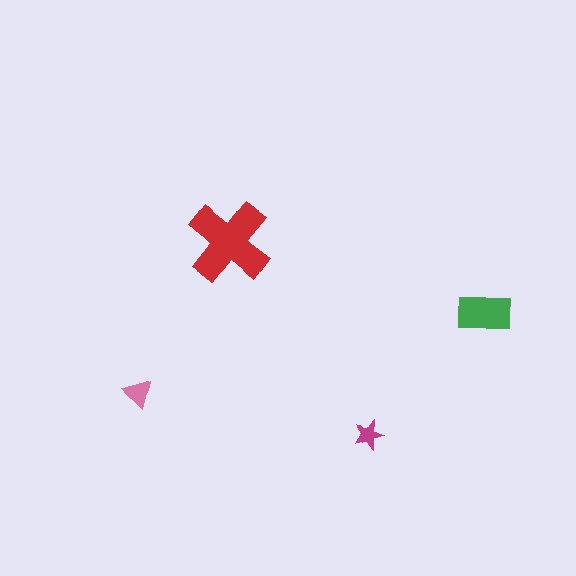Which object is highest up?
The red cross is topmost.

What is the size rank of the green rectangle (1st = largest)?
2nd.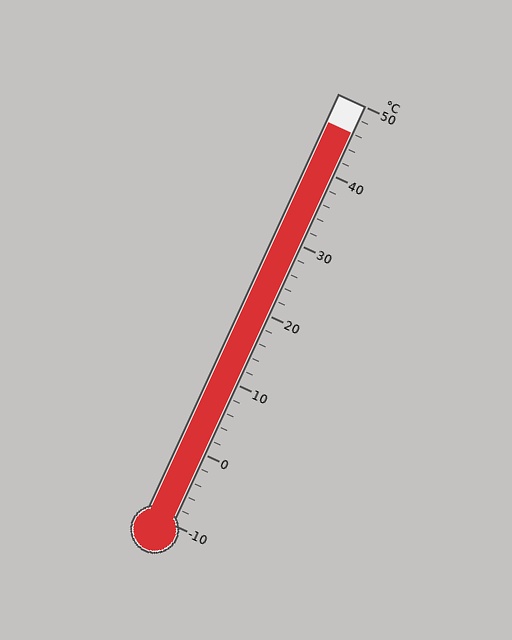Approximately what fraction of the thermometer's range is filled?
The thermometer is filled to approximately 95% of its range.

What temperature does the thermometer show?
The thermometer shows approximately 46°C.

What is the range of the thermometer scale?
The thermometer scale ranges from -10°C to 50°C.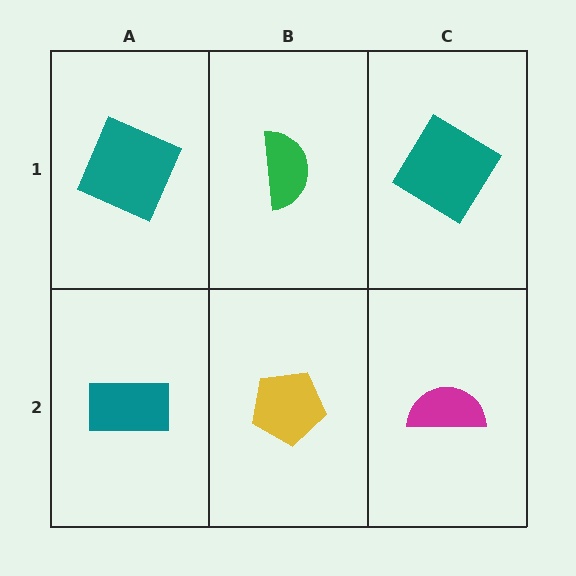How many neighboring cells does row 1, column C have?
2.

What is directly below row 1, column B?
A yellow pentagon.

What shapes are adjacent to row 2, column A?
A teal square (row 1, column A), a yellow pentagon (row 2, column B).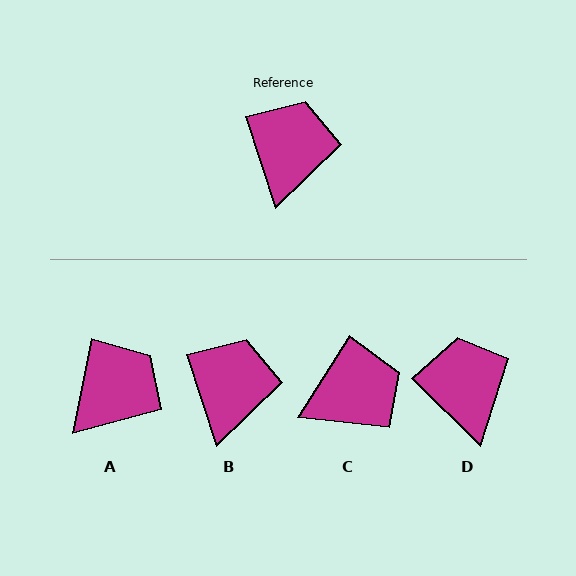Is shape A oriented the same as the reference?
No, it is off by about 29 degrees.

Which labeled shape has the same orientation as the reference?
B.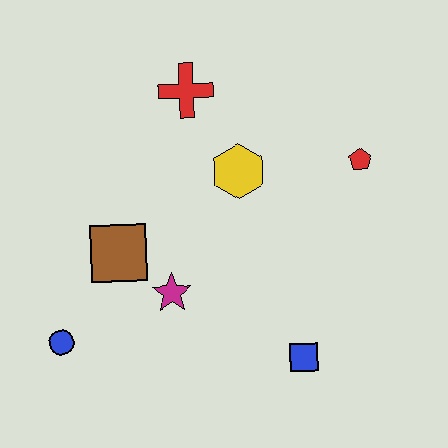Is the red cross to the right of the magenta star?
Yes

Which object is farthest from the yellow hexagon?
The blue circle is farthest from the yellow hexagon.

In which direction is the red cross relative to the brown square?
The red cross is above the brown square.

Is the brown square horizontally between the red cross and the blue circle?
Yes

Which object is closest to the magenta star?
The brown square is closest to the magenta star.